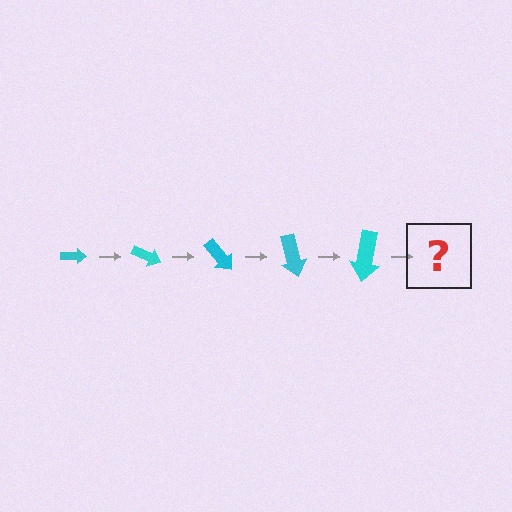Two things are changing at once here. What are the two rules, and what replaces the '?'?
The two rules are that the arrow grows larger each step and it rotates 25 degrees each step. The '?' should be an arrow, larger than the previous one and rotated 125 degrees from the start.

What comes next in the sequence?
The next element should be an arrow, larger than the previous one and rotated 125 degrees from the start.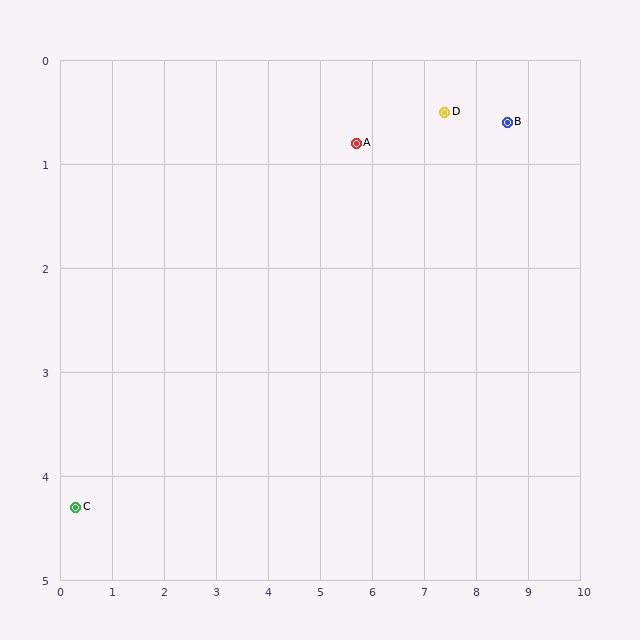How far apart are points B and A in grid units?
Points B and A are about 2.9 grid units apart.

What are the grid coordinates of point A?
Point A is at approximately (5.7, 0.8).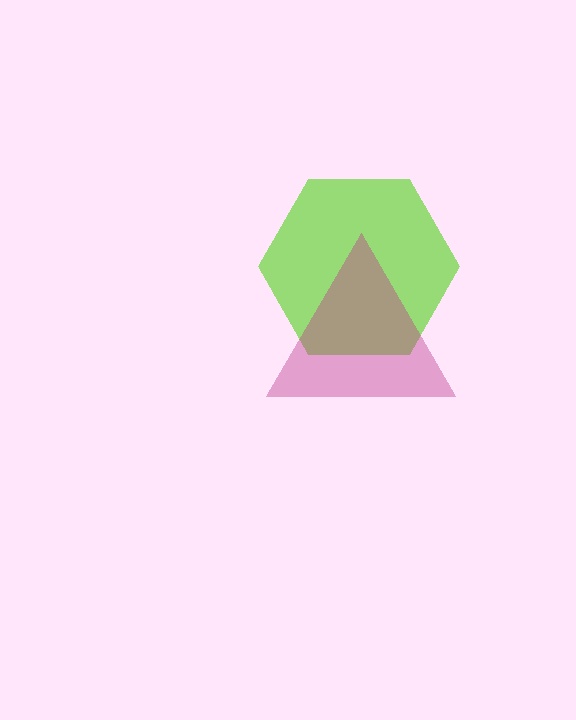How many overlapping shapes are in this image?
There are 2 overlapping shapes in the image.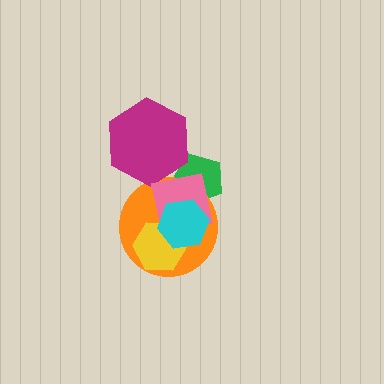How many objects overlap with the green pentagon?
4 objects overlap with the green pentagon.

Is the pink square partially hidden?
Yes, it is partially covered by another shape.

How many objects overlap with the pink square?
5 objects overlap with the pink square.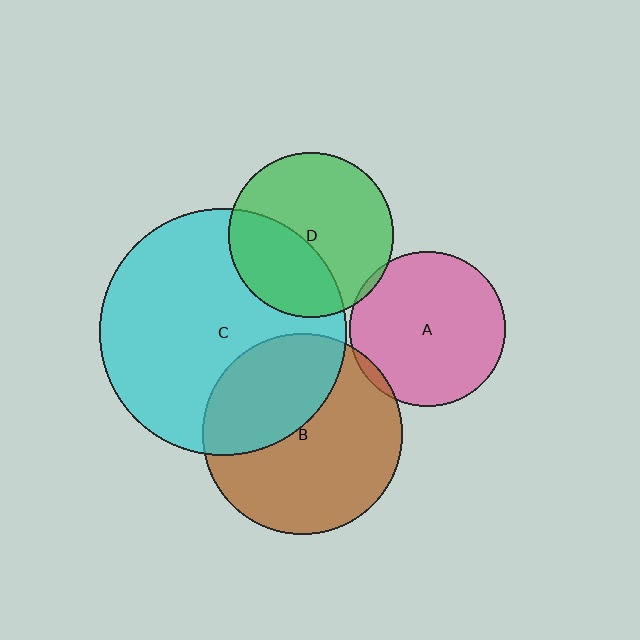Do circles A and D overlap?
Yes.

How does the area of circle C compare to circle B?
Approximately 1.5 times.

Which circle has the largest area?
Circle C (cyan).